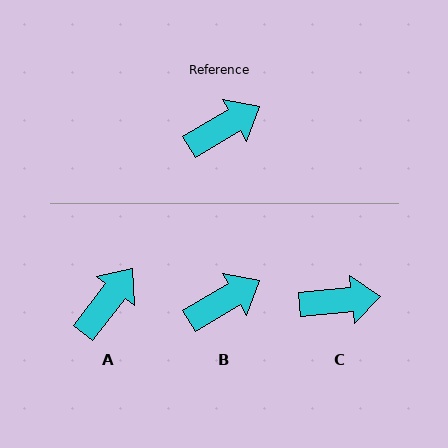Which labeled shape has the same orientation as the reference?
B.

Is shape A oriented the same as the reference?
No, it is off by about 22 degrees.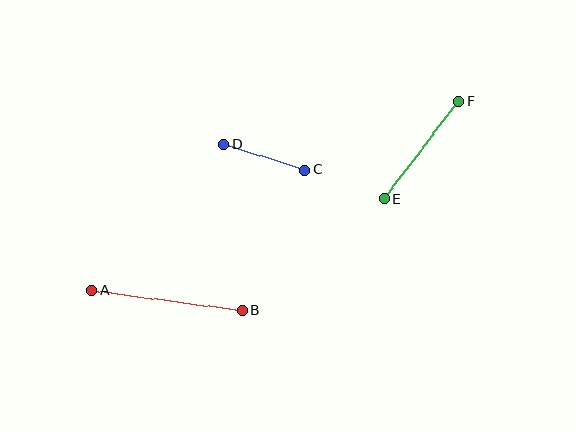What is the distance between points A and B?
The distance is approximately 151 pixels.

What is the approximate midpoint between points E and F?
The midpoint is at approximately (421, 150) pixels.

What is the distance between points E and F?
The distance is approximately 123 pixels.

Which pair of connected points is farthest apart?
Points A and B are farthest apart.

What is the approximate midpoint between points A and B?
The midpoint is at approximately (167, 300) pixels.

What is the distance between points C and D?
The distance is approximately 85 pixels.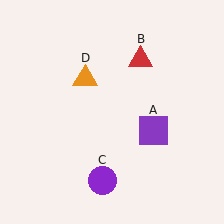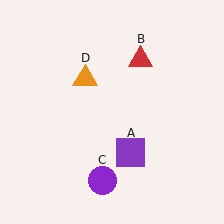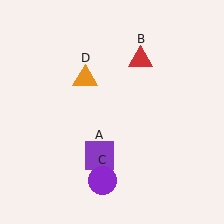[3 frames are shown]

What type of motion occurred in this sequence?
The purple square (object A) rotated clockwise around the center of the scene.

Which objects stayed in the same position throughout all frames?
Red triangle (object B) and purple circle (object C) and orange triangle (object D) remained stationary.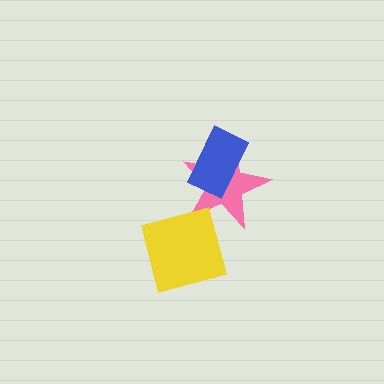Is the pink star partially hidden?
Yes, it is partially covered by another shape.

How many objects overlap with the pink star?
2 objects overlap with the pink star.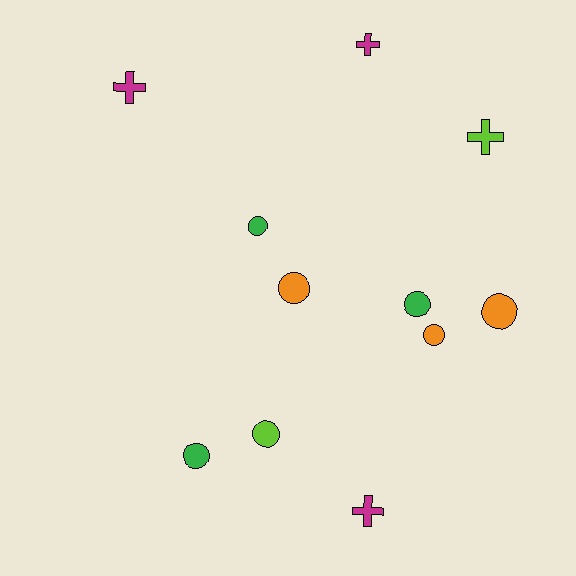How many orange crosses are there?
There are no orange crosses.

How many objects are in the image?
There are 11 objects.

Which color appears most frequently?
Orange, with 3 objects.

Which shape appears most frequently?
Circle, with 7 objects.